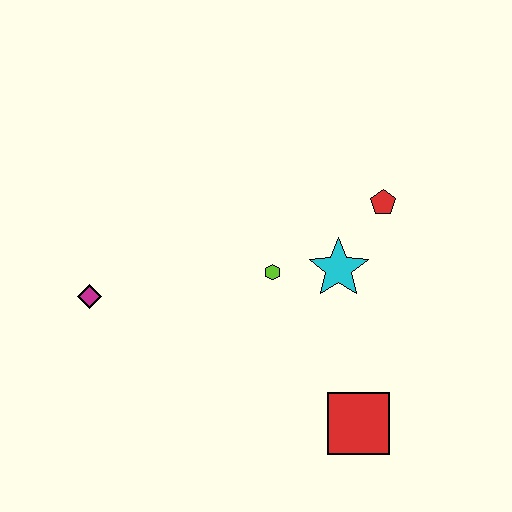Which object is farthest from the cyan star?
The magenta diamond is farthest from the cyan star.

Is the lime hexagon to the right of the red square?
No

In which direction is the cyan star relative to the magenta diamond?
The cyan star is to the right of the magenta diamond.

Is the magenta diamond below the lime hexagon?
Yes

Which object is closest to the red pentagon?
The cyan star is closest to the red pentagon.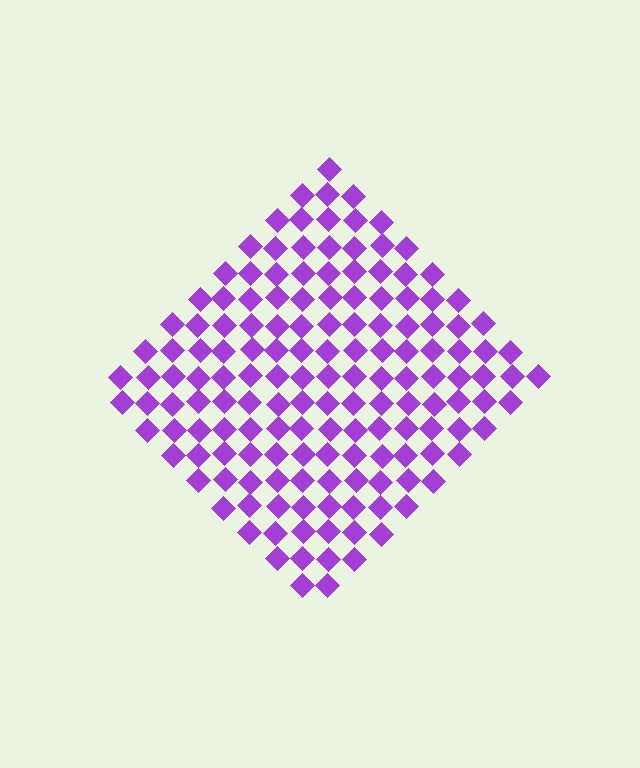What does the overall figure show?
The overall figure shows a diamond.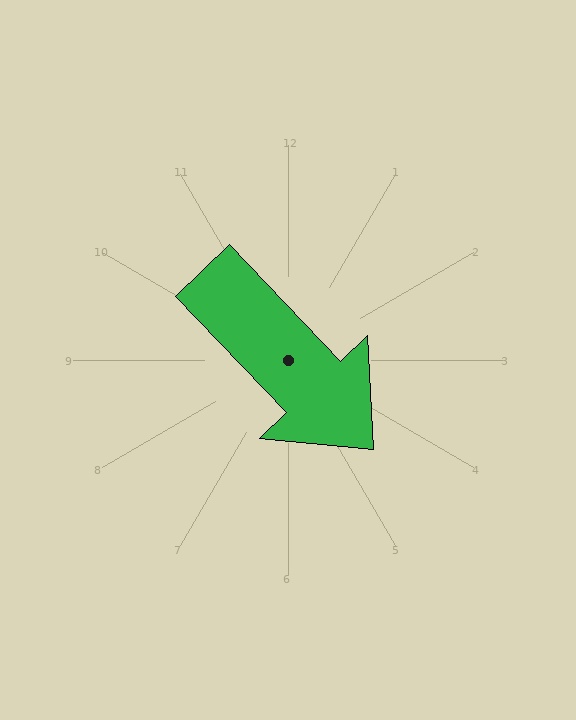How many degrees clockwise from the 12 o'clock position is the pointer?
Approximately 136 degrees.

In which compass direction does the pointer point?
Southeast.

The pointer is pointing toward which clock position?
Roughly 5 o'clock.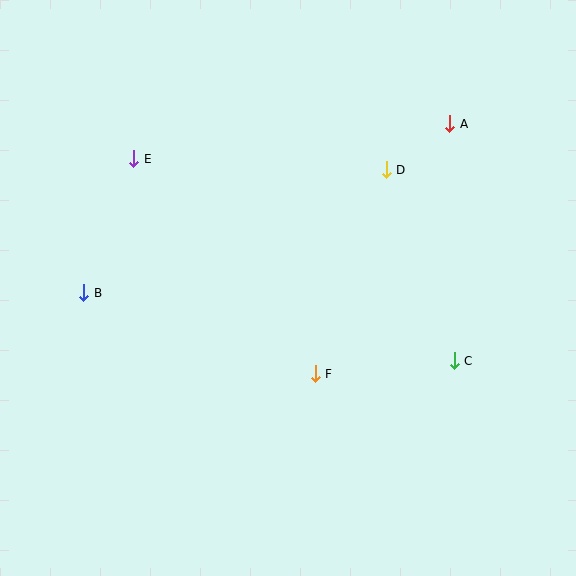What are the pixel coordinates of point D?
Point D is at (386, 170).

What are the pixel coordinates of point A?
Point A is at (450, 124).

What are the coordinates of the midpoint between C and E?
The midpoint between C and E is at (294, 260).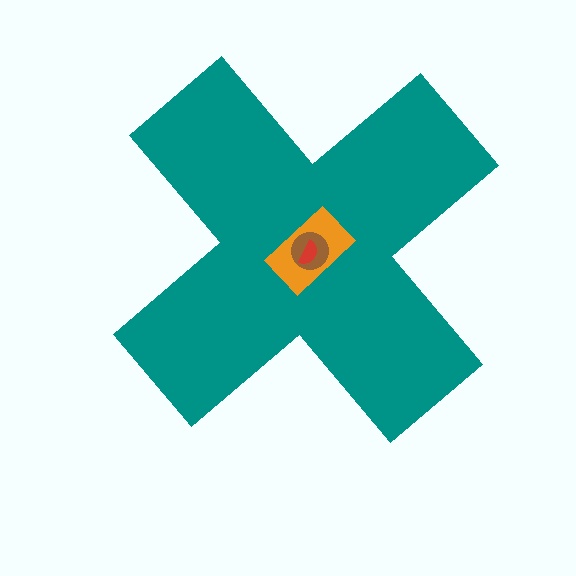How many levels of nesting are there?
4.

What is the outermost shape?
The teal cross.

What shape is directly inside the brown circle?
The red semicircle.